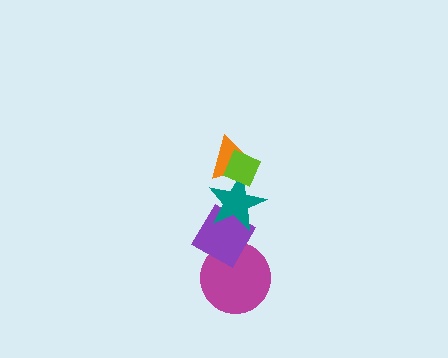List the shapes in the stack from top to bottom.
From top to bottom: the lime diamond, the orange triangle, the teal star, the purple diamond, the magenta circle.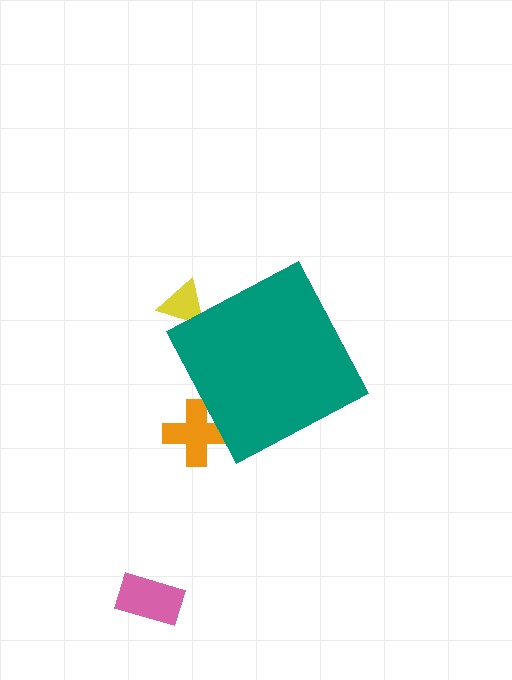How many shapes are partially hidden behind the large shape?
2 shapes are partially hidden.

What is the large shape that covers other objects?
A teal diamond.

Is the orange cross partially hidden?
Yes, the orange cross is partially hidden behind the teal diamond.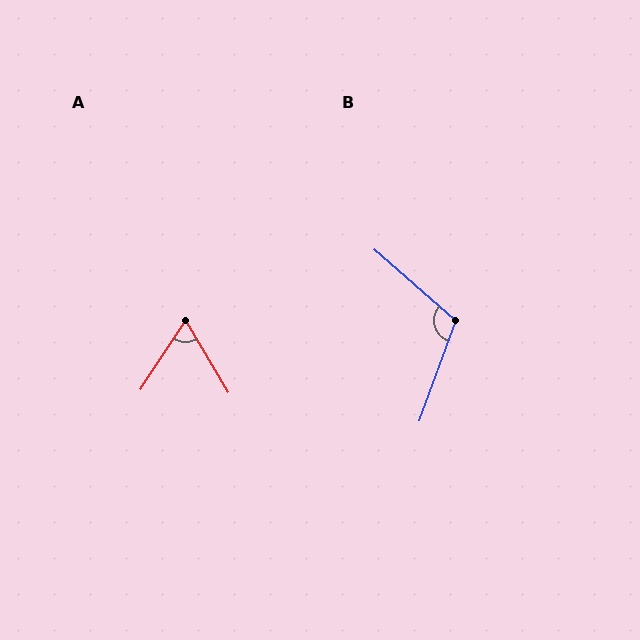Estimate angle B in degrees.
Approximately 111 degrees.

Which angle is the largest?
B, at approximately 111 degrees.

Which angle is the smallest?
A, at approximately 64 degrees.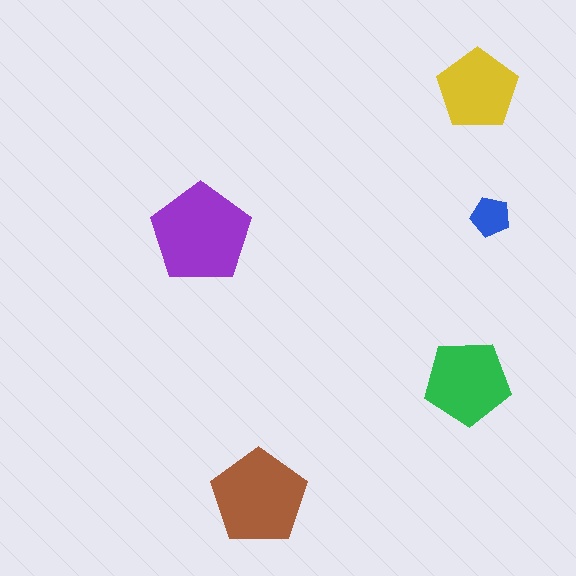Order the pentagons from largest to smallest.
the purple one, the brown one, the green one, the yellow one, the blue one.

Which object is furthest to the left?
The purple pentagon is leftmost.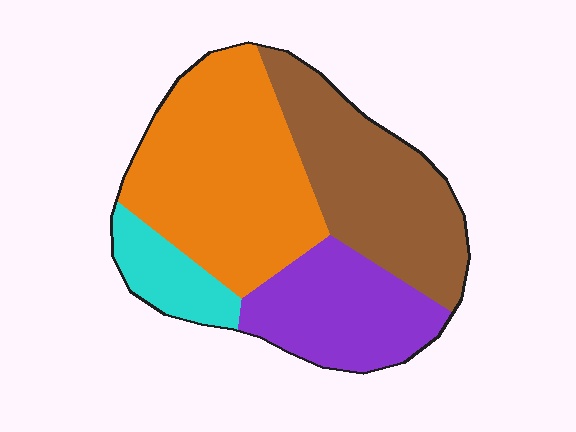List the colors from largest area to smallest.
From largest to smallest: orange, brown, purple, cyan.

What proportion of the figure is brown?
Brown takes up between a quarter and a half of the figure.